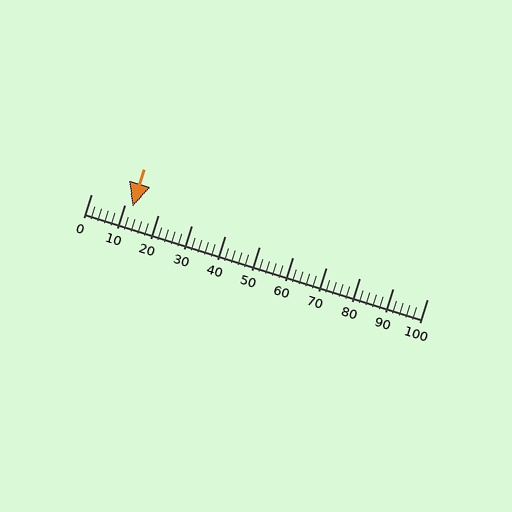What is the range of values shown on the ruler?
The ruler shows values from 0 to 100.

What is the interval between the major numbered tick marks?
The major tick marks are spaced 10 units apart.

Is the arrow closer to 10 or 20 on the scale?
The arrow is closer to 10.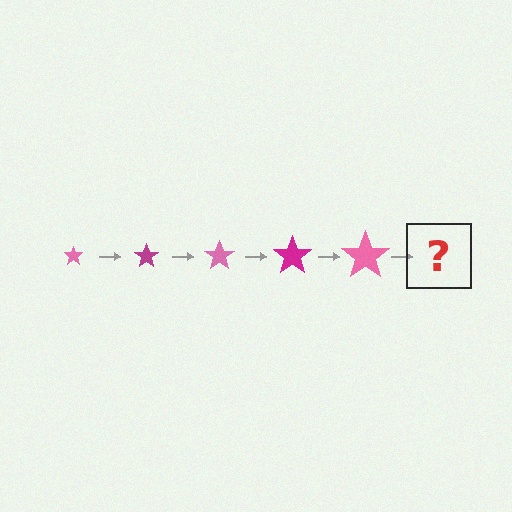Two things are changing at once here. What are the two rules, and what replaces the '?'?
The two rules are that the star grows larger each step and the color cycles through pink and magenta. The '?' should be a magenta star, larger than the previous one.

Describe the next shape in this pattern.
It should be a magenta star, larger than the previous one.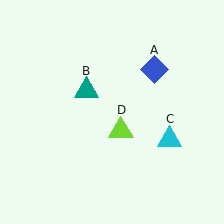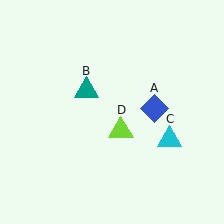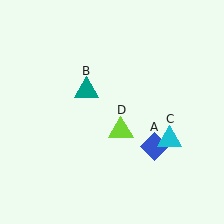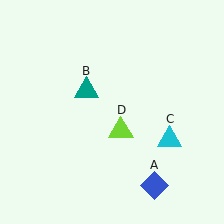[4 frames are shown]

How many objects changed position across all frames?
1 object changed position: blue diamond (object A).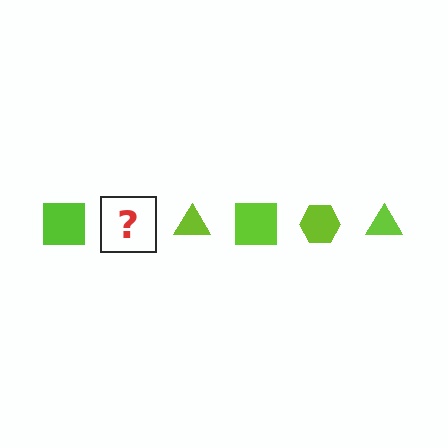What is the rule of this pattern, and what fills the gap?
The rule is that the pattern cycles through square, hexagon, triangle shapes in lime. The gap should be filled with a lime hexagon.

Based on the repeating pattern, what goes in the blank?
The blank should be a lime hexagon.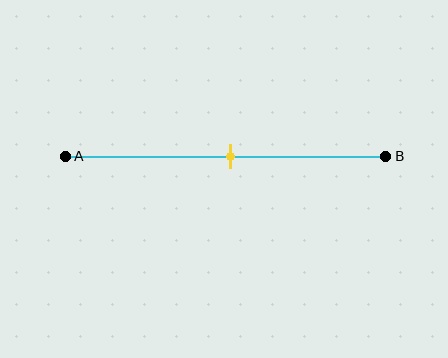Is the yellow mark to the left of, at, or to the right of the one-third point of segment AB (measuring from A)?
The yellow mark is to the right of the one-third point of segment AB.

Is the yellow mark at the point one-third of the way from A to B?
No, the mark is at about 50% from A, not at the 33% one-third point.